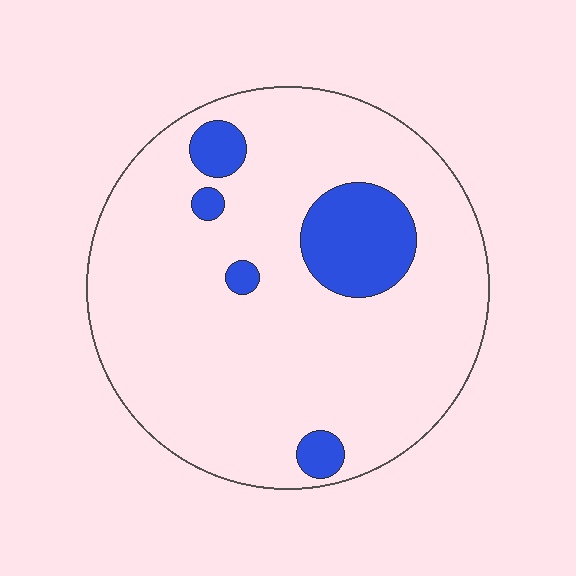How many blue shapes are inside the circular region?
5.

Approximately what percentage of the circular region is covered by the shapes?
Approximately 15%.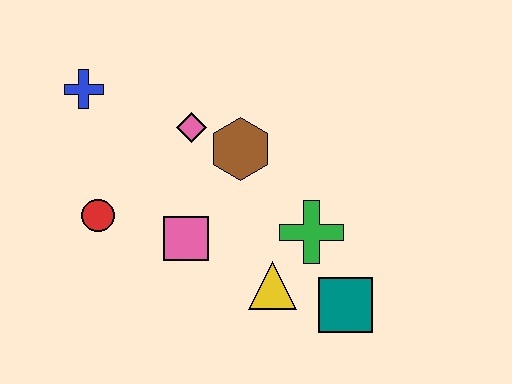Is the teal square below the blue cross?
Yes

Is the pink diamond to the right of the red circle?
Yes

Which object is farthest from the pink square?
The blue cross is farthest from the pink square.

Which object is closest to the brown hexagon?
The pink diamond is closest to the brown hexagon.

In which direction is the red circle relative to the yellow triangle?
The red circle is to the left of the yellow triangle.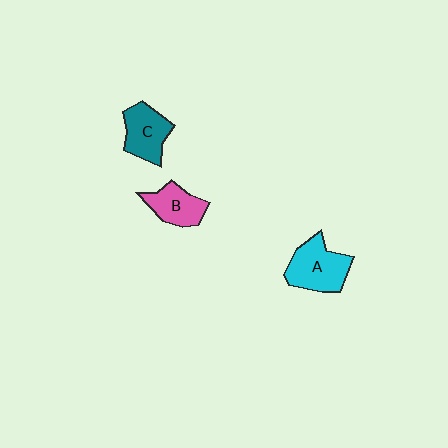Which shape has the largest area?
Shape A (cyan).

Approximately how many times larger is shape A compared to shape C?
Approximately 1.2 times.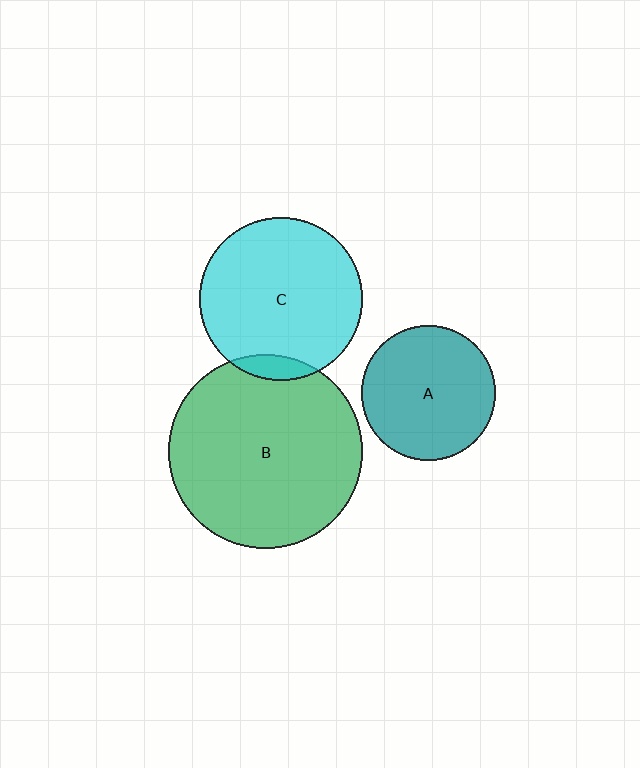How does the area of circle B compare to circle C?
Approximately 1.4 times.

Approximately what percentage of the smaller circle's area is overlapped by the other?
Approximately 5%.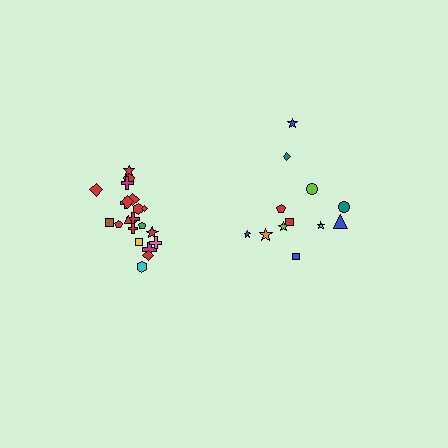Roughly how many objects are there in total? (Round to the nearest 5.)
Roughly 35 objects in total.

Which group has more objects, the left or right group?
The left group.